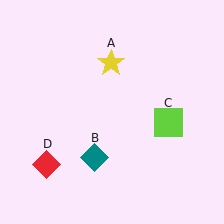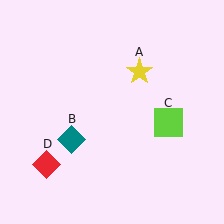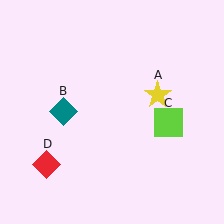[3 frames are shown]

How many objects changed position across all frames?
2 objects changed position: yellow star (object A), teal diamond (object B).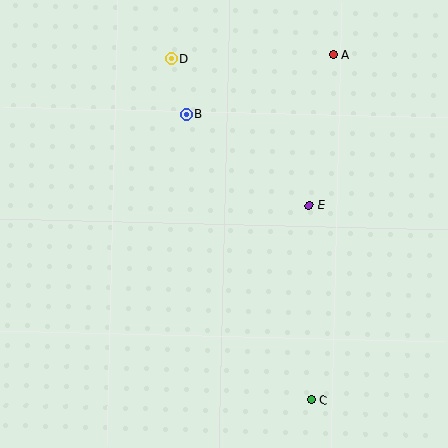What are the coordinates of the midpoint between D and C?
The midpoint between D and C is at (241, 229).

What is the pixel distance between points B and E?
The distance between B and E is 153 pixels.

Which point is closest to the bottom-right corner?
Point C is closest to the bottom-right corner.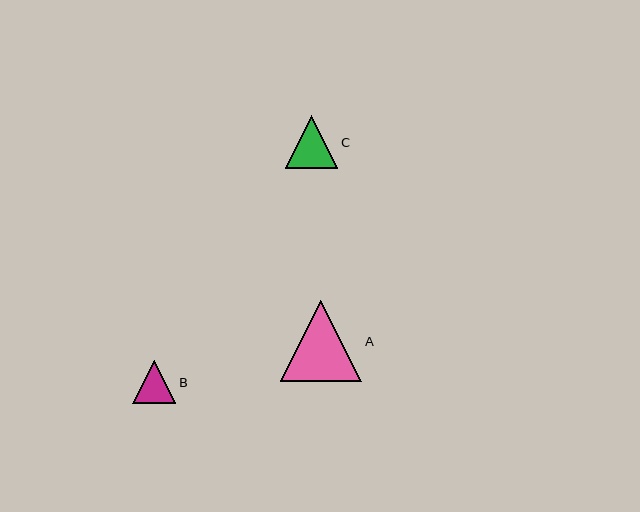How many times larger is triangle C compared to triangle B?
Triangle C is approximately 1.2 times the size of triangle B.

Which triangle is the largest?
Triangle A is the largest with a size of approximately 82 pixels.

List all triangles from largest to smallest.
From largest to smallest: A, C, B.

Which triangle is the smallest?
Triangle B is the smallest with a size of approximately 43 pixels.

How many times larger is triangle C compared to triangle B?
Triangle C is approximately 1.2 times the size of triangle B.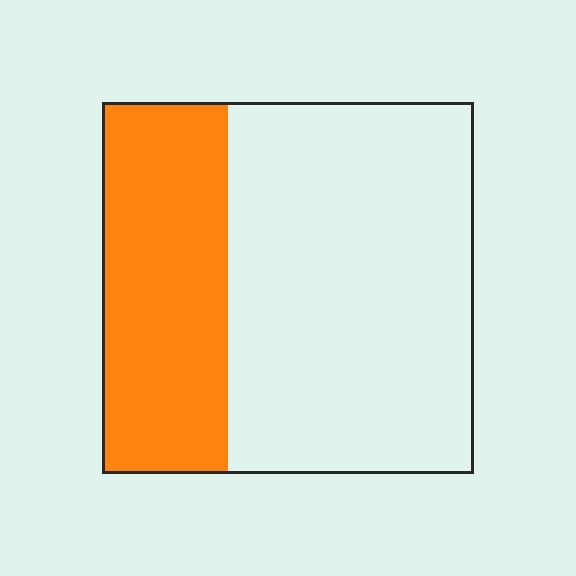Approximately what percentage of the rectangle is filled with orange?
Approximately 35%.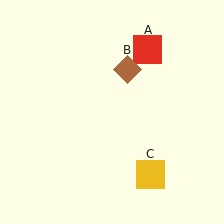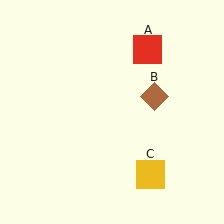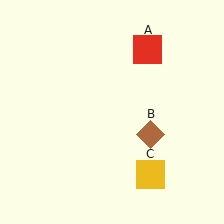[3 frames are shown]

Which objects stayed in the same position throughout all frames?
Red square (object A) and yellow square (object C) remained stationary.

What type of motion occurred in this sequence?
The brown diamond (object B) rotated clockwise around the center of the scene.